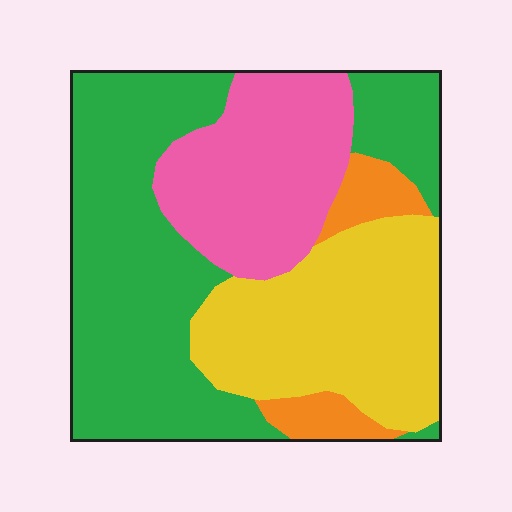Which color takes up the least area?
Orange, at roughly 5%.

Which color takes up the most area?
Green, at roughly 45%.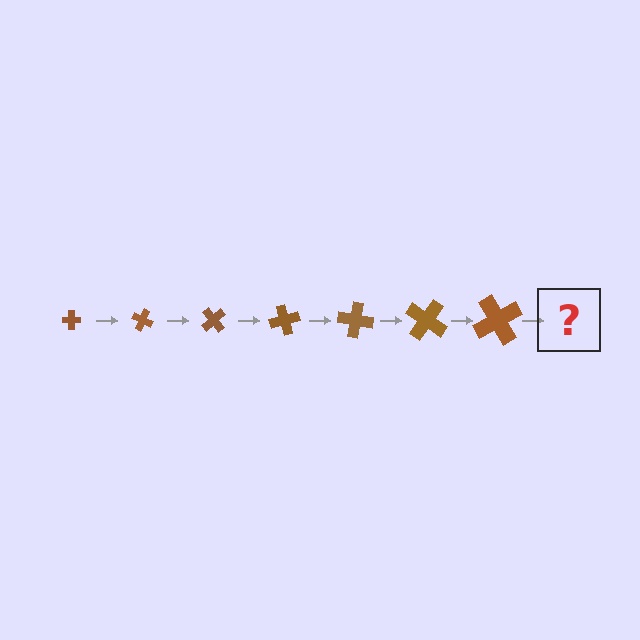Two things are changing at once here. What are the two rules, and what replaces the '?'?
The two rules are that the cross grows larger each step and it rotates 25 degrees each step. The '?' should be a cross, larger than the previous one and rotated 175 degrees from the start.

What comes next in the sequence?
The next element should be a cross, larger than the previous one and rotated 175 degrees from the start.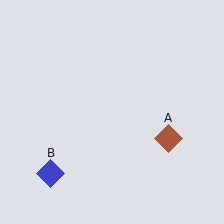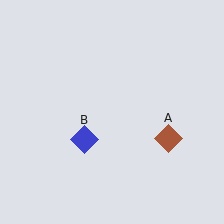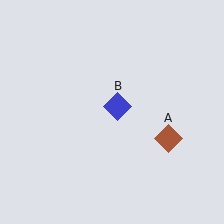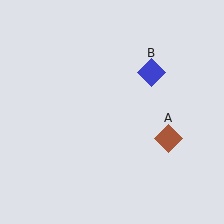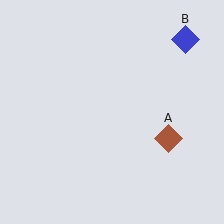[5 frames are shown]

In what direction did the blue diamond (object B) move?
The blue diamond (object B) moved up and to the right.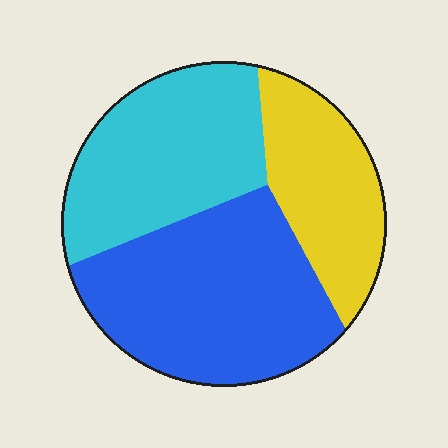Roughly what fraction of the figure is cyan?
Cyan takes up about one third (1/3) of the figure.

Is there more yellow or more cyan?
Cyan.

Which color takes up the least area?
Yellow, at roughly 25%.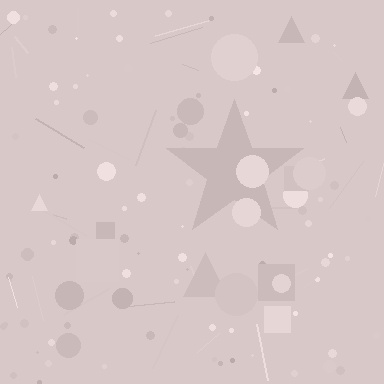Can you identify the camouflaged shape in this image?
The camouflaged shape is a star.